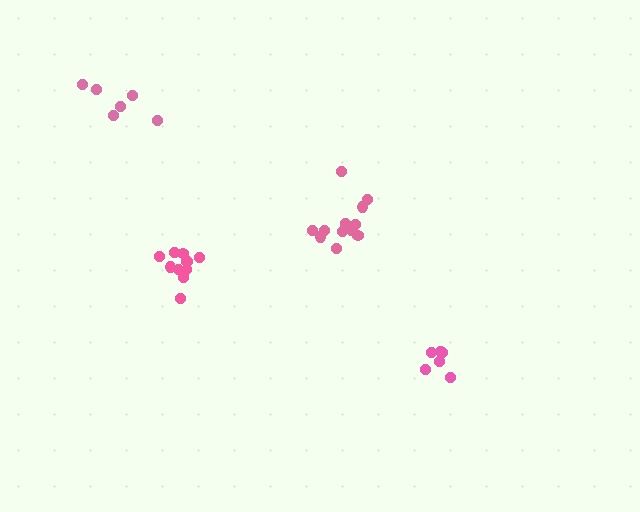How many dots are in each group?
Group 1: 11 dots, Group 2: 6 dots, Group 3: 12 dots, Group 4: 6 dots (35 total).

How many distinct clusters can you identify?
There are 4 distinct clusters.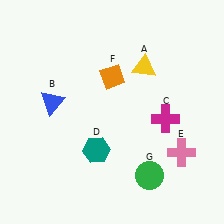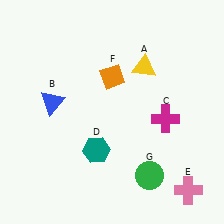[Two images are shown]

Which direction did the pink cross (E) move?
The pink cross (E) moved down.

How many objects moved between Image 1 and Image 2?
1 object moved between the two images.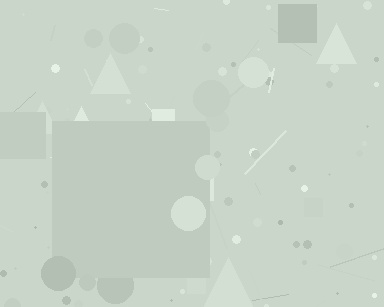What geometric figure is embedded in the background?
A square is embedded in the background.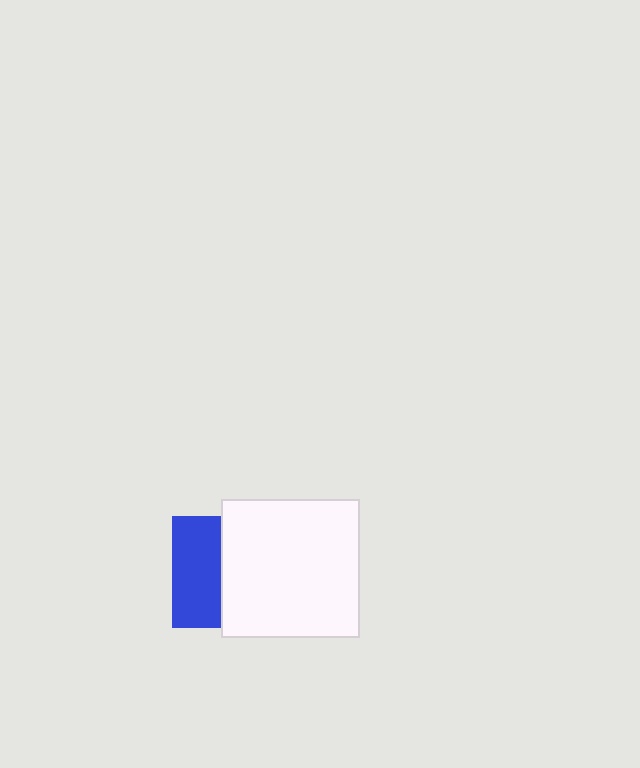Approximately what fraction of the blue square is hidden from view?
Roughly 55% of the blue square is hidden behind the white square.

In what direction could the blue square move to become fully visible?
The blue square could move left. That would shift it out from behind the white square entirely.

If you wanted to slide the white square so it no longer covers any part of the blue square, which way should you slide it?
Slide it right — that is the most direct way to separate the two shapes.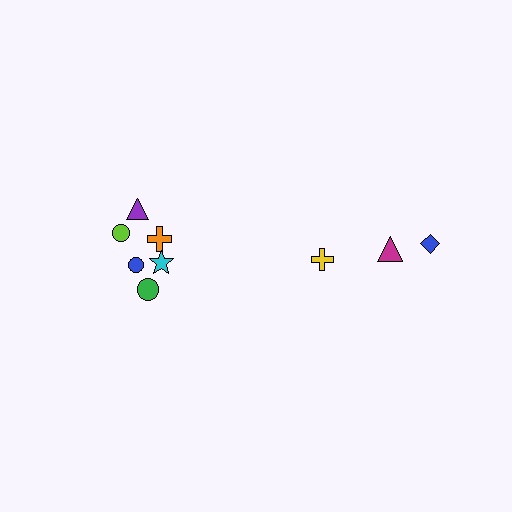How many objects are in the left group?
There are 6 objects.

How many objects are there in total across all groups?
There are 9 objects.